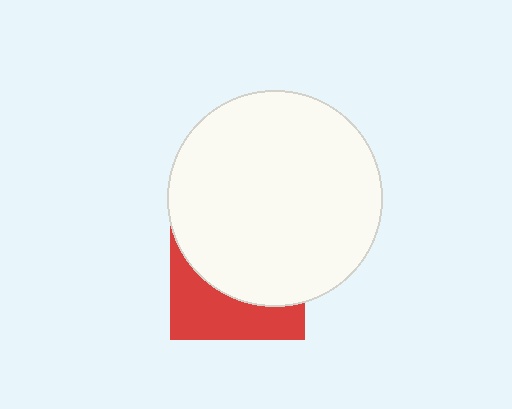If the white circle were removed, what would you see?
You would see the complete red square.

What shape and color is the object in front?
The object in front is a white circle.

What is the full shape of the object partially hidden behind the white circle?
The partially hidden object is a red square.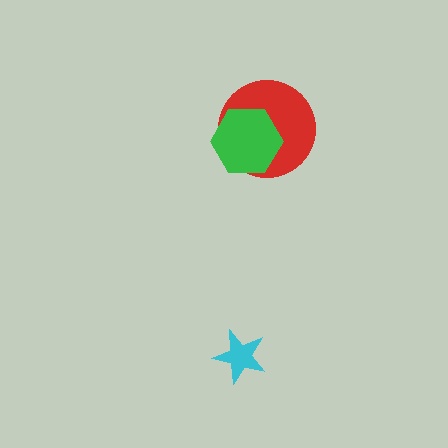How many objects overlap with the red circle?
1 object overlaps with the red circle.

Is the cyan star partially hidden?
No, no other shape covers it.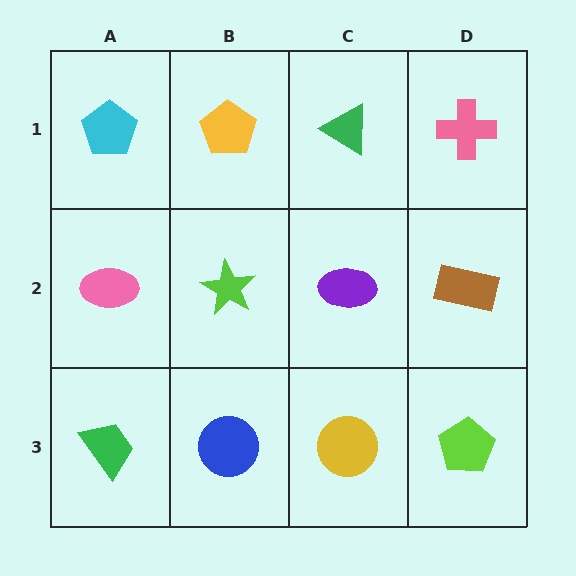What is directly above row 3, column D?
A brown rectangle.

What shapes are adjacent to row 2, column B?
A yellow pentagon (row 1, column B), a blue circle (row 3, column B), a pink ellipse (row 2, column A), a purple ellipse (row 2, column C).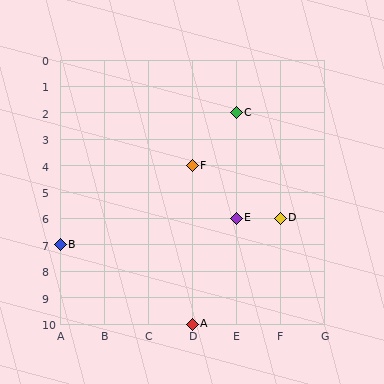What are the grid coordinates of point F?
Point F is at grid coordinates (D, 4).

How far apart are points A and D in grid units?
Points A and D are 2 columns and 4 rows apart (about 4.5 grid units diagonally).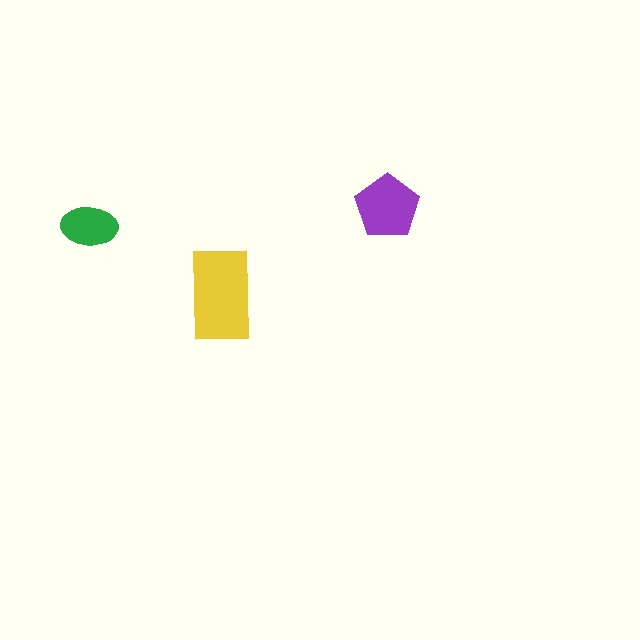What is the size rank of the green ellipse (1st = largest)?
3rd.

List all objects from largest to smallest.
The yellow rectangle, the purple pentagon, the green ellipse.